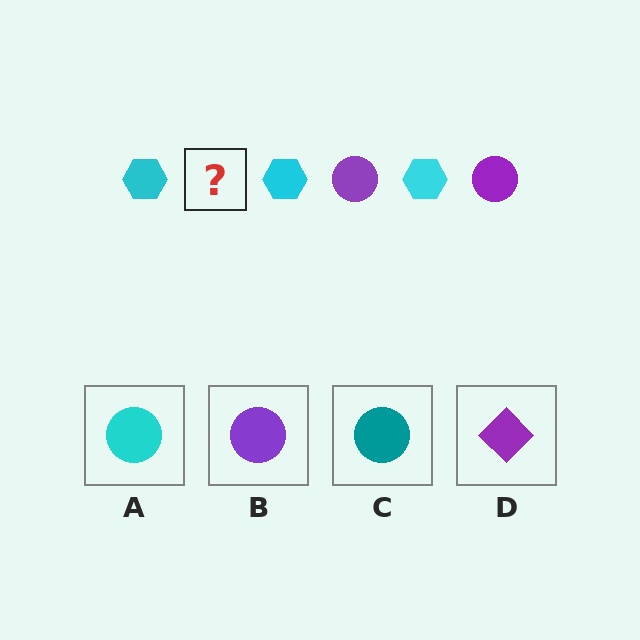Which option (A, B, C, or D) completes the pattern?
B.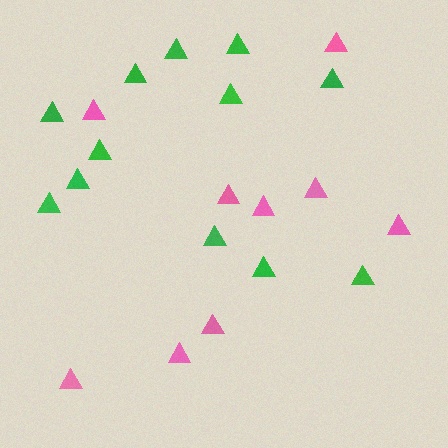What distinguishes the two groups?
There are 2 groups: one group of pink triangles (9) and one group of green triangles (12).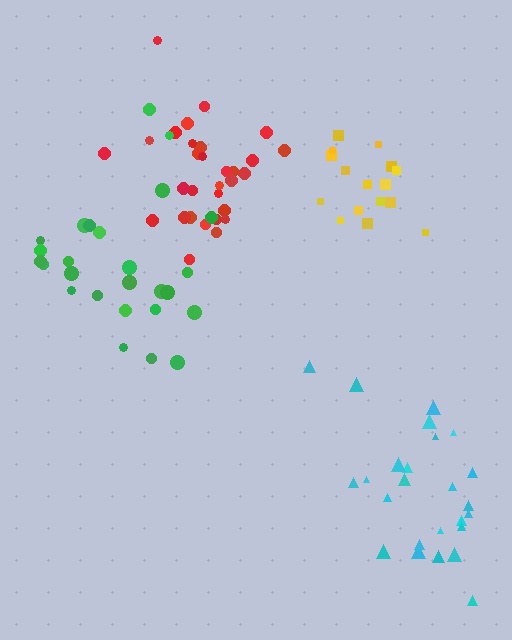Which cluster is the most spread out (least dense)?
Green.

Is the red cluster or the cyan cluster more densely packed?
Red.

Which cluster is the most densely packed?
Yellow.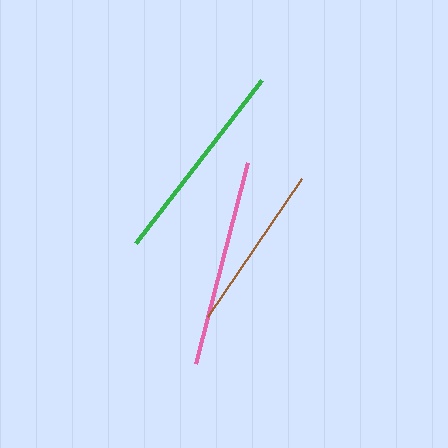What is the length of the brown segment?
The brown segment is approximately 167 pixels long.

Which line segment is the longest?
The pink line is the longest at approximately 207 pixels.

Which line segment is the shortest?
The brown line is the shortest at approximately 167 pixels.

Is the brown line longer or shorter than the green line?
The green line is longer than the brown line.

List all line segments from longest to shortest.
From longest to shortest: pink, green, brown.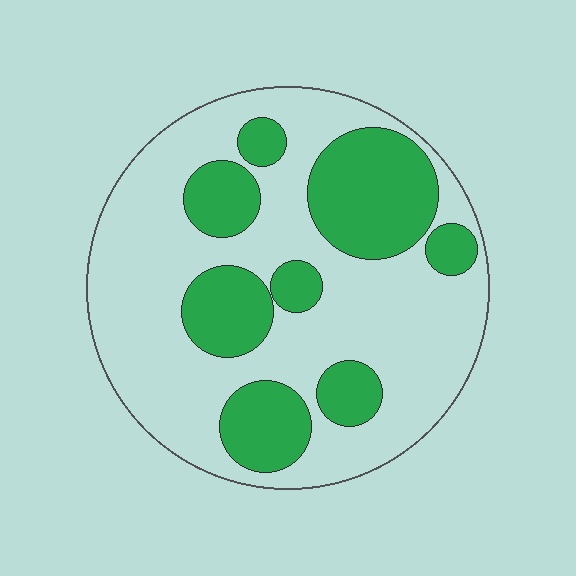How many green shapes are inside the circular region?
8.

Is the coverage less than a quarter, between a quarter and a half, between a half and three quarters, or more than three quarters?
Between a quarter and a half.